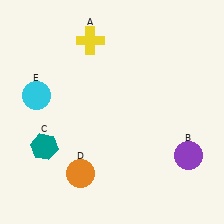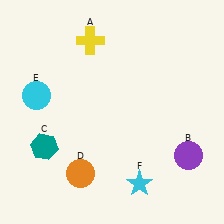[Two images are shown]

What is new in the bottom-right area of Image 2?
A cyan star (F) was added in the bottom-right area of Image 2.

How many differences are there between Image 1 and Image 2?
There is 1 difference between the two images.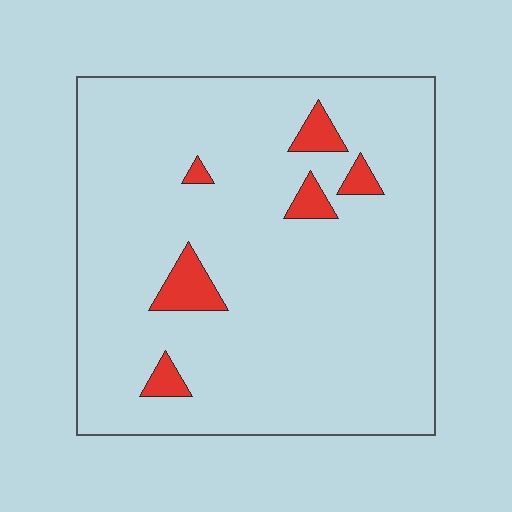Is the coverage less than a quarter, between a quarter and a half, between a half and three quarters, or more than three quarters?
Less than a quarter.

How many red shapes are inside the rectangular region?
6.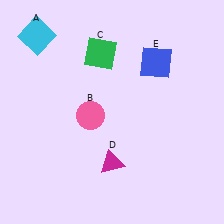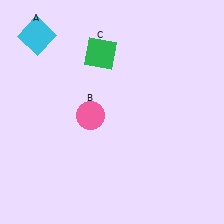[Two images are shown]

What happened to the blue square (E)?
The blue square (E) was removed in Image 2. It was in the top-right area of Image 1.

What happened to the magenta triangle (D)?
The magenta triangle (D) was removed in Image 2. It was in the bottom-right area of Image 1.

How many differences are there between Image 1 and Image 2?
There are 2 differences between the two images.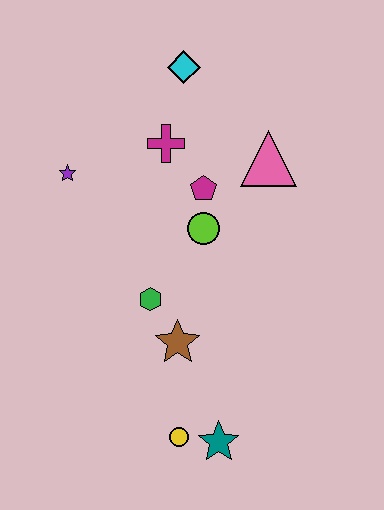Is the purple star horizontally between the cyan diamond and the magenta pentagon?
No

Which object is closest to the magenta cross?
The magenta pentagon is closest to the magenta cross.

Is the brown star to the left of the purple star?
No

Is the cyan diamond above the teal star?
Yes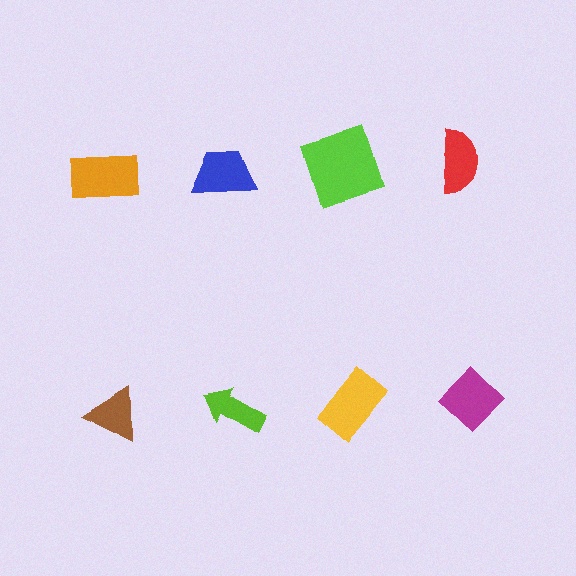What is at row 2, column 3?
A yellow rectangle.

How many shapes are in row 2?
4 shapes.